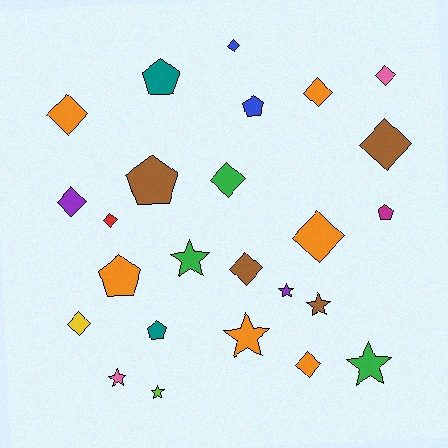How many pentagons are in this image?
There are 6 pentagons.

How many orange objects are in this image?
There are 6 orange objects.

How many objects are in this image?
There are 25 objects.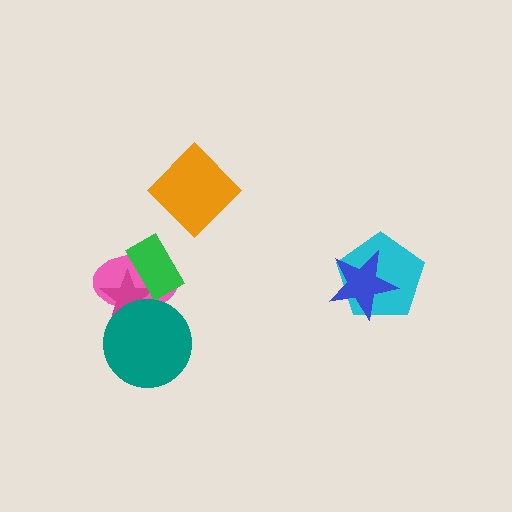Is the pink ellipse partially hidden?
Yes, it is partially covered by another shape.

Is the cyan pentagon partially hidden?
Yes, it is partially covered by another shape.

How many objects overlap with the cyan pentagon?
1 object overlaps with the cyan pentagon.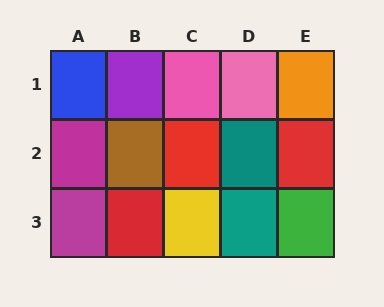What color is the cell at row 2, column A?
Magenta.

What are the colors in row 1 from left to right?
Blue, purple, pink, pink, orange.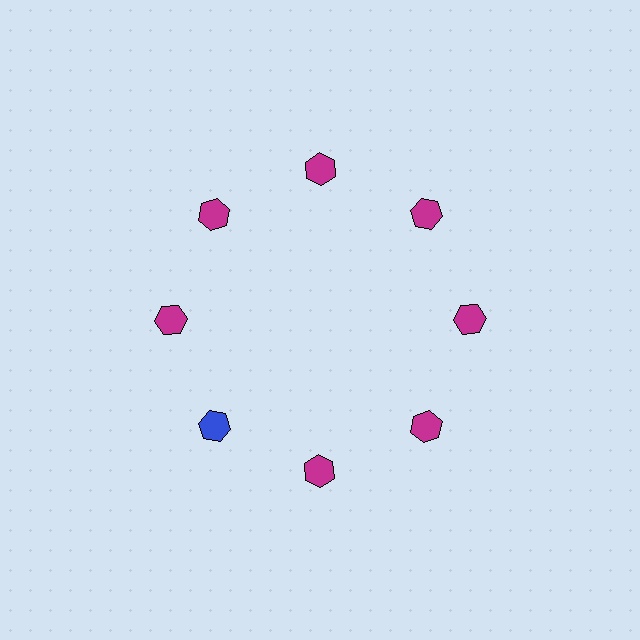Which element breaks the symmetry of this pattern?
The blue hexagon at roughly the 8 o'clock position breaks the symmetry. All other shapes are magenta hexagons.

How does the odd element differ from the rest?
It has a different color: blue instead of magenta.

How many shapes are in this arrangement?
There are 8 shapes arranged in a ring pattern.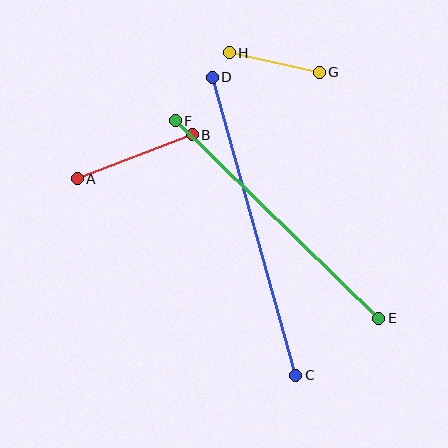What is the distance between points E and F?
The distance is approximately 283 pixels.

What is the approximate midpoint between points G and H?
The midpoint is at approximately (274, 63) pixels.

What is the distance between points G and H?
The distance is approximately 92 pixels.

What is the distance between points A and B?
The distance is approximately 123 pixels.